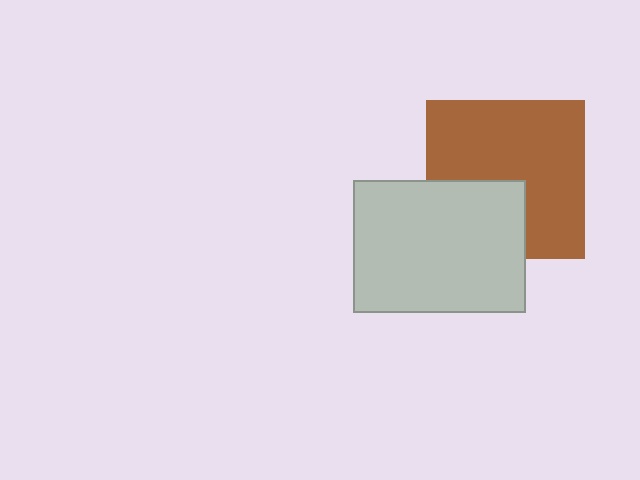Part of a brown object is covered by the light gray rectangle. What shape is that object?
It is a square.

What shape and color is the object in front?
The object in front is a light gray rectangle.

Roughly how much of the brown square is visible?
Most of it is visible (roughly 69%).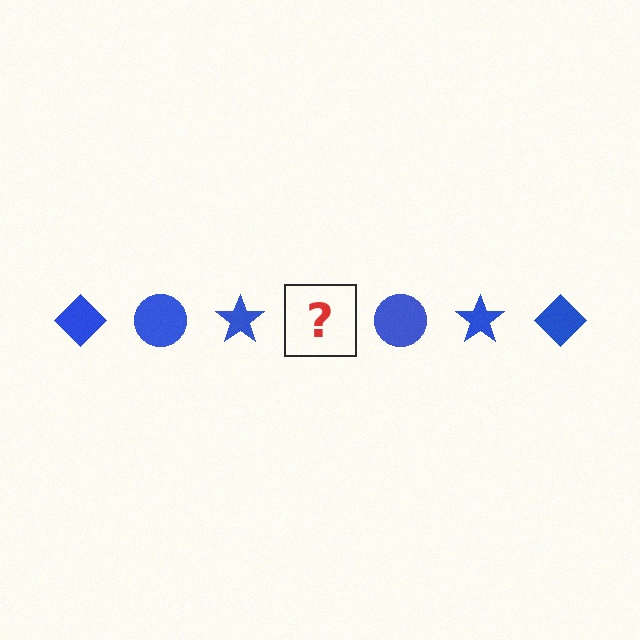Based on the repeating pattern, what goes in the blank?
The blank should be a blue diamond.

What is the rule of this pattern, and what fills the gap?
The rule is that the pattern cycles through diamond, circle, star shapes in blue. The gap should be filled with a blue diamond.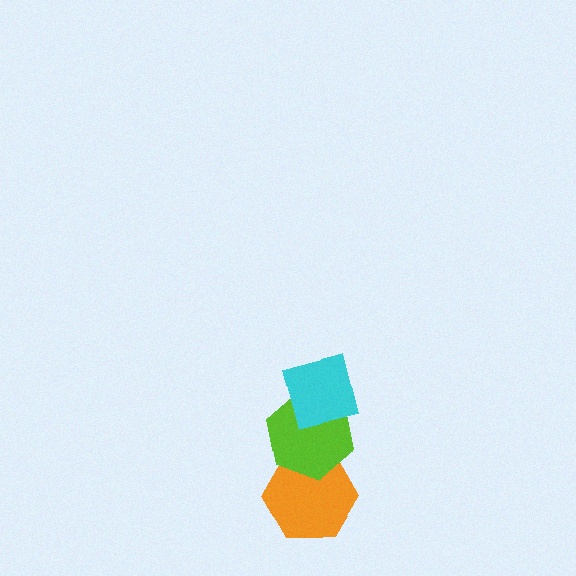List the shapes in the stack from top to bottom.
From top to bottom: the cyan square, the lime hexagon, the orange hexagon.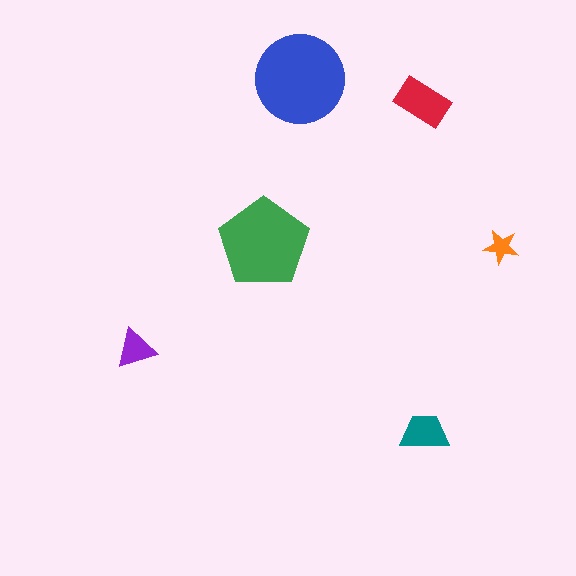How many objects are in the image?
There are 6 objects in the image.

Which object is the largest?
The blue circle.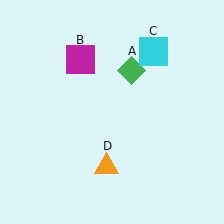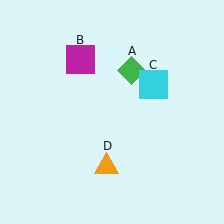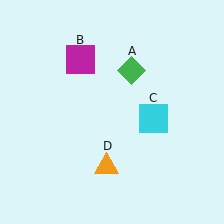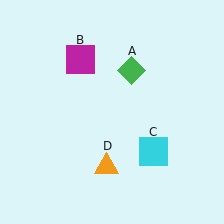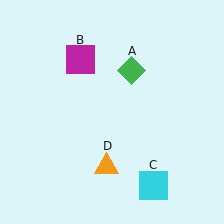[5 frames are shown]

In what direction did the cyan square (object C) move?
The cyan square (object C) moved down.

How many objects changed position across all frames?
1 object changed position: cyan square (object C).